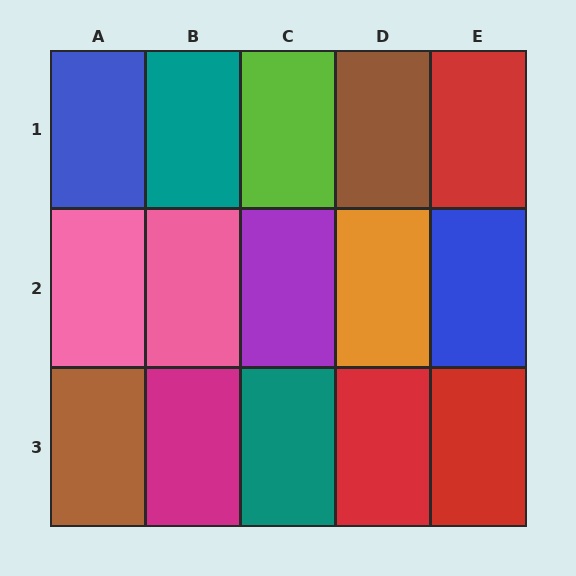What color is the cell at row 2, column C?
Purple.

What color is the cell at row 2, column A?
Pink.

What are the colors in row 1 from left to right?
Blue, teal, lime, brown, red.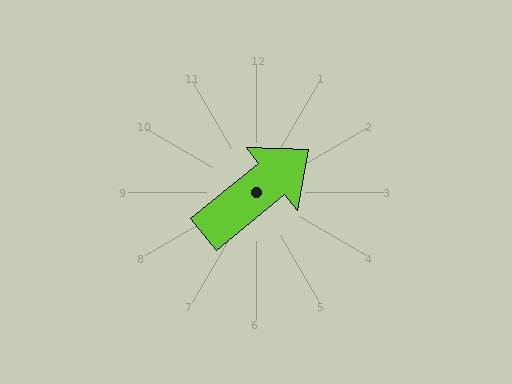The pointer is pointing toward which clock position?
Roughly 2 o'clock.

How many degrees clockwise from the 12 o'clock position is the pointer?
Approximately 51 degrees.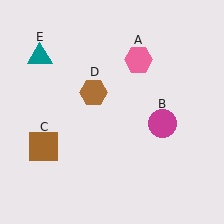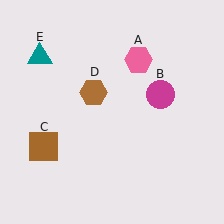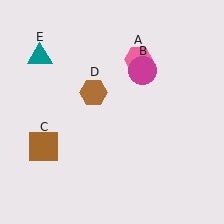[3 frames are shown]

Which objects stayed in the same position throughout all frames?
Pink hexagon (object A) and brown square (object C) and brown hexagon (object D) and teal triangle (object E) remained stationary.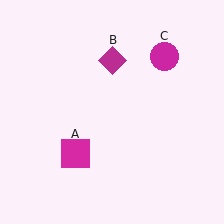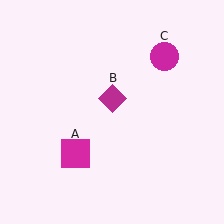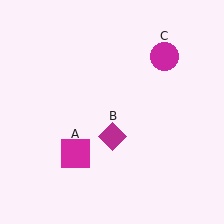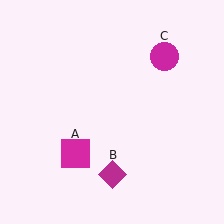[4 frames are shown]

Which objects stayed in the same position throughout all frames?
Magenta square (object A) and magenta circle (object C) remained stationary.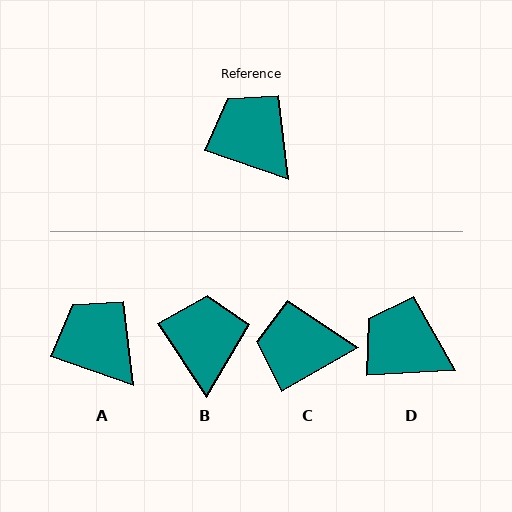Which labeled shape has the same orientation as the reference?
A.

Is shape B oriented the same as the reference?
No, it is off by about 38 degrees.